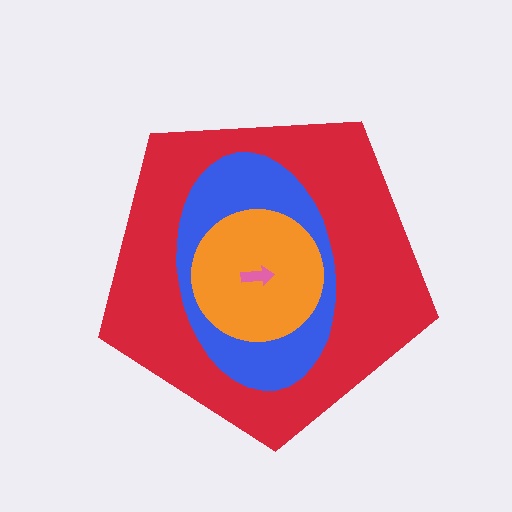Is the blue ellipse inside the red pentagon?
Yes.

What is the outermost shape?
The red pentagon.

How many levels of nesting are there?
4.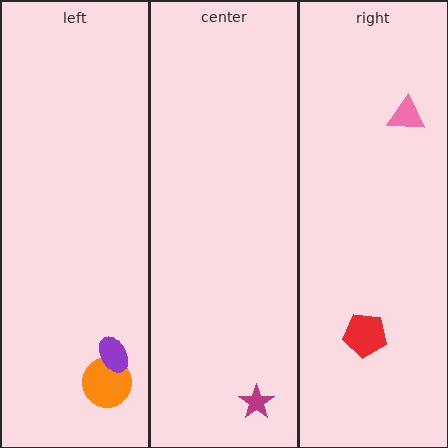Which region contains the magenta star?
The center region.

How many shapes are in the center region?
1.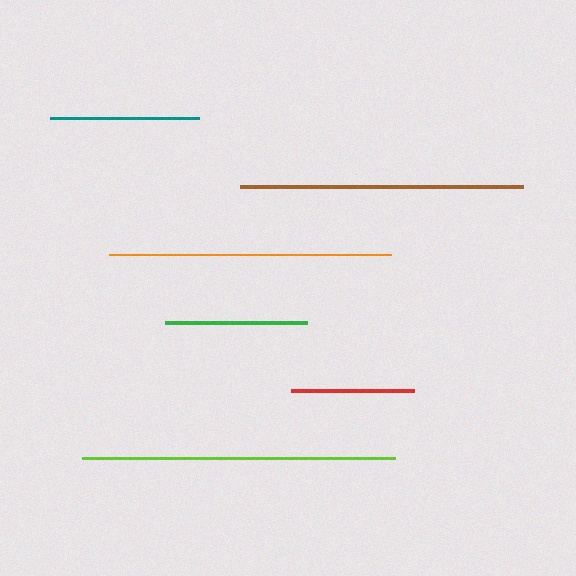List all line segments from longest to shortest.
From longest to shortest: lime, brown, orange, teal, green, red.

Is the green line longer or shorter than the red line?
The green line is longer than the red line.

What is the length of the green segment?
The green segment is approximately 142 pixels long.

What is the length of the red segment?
The red segment is approximately 123 pixels long.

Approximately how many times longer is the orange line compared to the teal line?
The orange line is approximately 1.9 times the length of the teal line.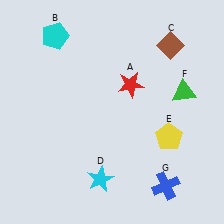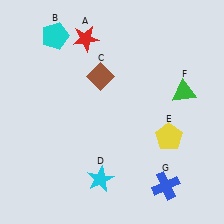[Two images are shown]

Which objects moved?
The objects that moved are: the red star (A), the brown diamond (C).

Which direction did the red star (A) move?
The red star (A) moved up.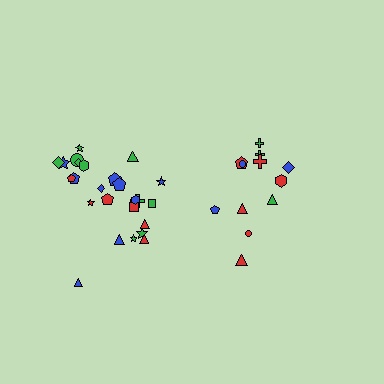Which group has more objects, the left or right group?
The left group.